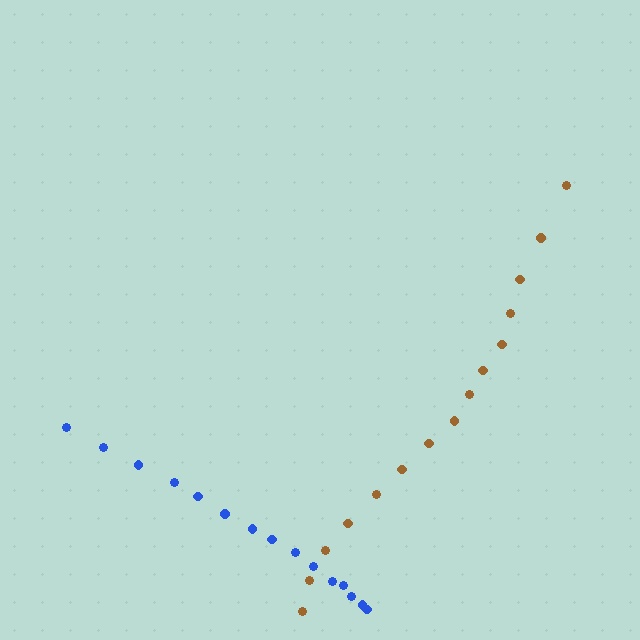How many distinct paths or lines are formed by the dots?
There are 2 distinct paths.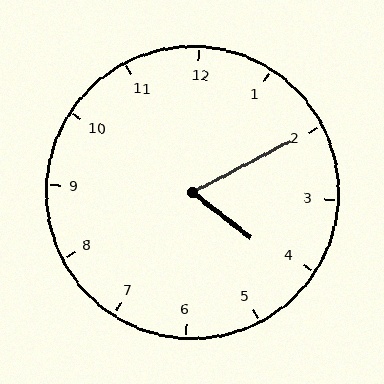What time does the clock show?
4:10.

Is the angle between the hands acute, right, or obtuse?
It is acute.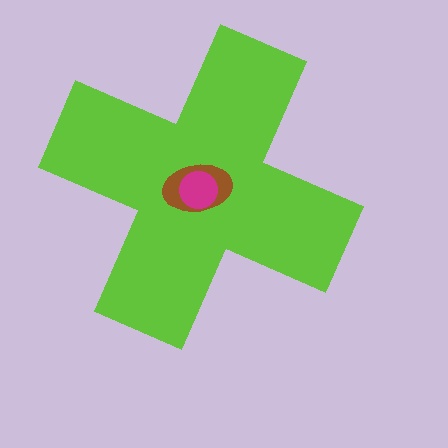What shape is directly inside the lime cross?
The brown ellipse.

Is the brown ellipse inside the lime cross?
Yes.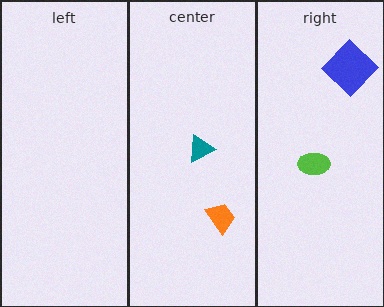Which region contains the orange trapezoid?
The center region.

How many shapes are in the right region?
2.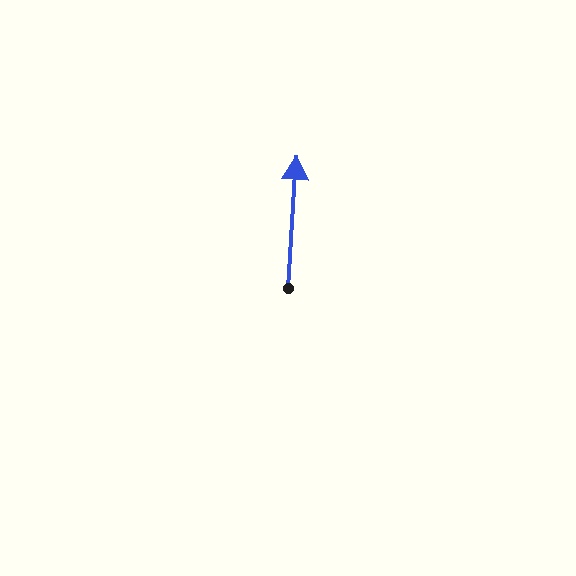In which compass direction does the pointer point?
North.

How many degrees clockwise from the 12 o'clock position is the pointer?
Approximately 4 degrees.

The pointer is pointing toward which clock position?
Roughly 12 o'clock.